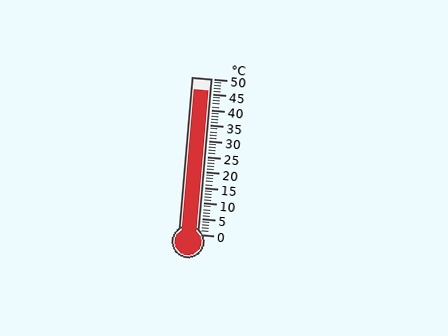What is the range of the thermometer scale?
The thermometer scale ranges from 0°C to 50°C.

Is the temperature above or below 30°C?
The temperature is above 30°C.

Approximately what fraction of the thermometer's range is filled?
The thermometer is filled to approximately 90% of its range.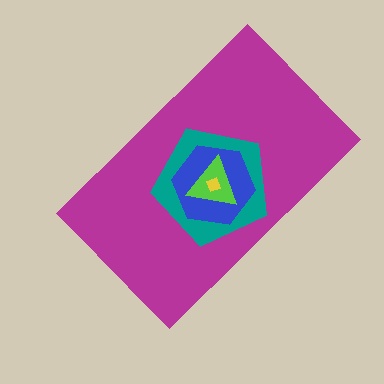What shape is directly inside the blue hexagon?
The lime triangle.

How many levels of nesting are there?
5.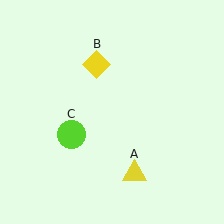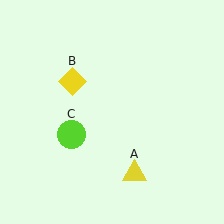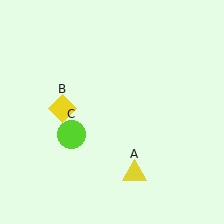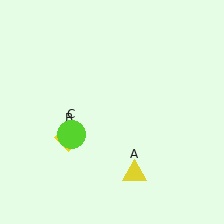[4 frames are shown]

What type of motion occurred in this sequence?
The yellow diamond (object B) rotated counterclockwise around the center of the scene.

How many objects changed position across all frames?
1 object changed position: yellow diamond (object B).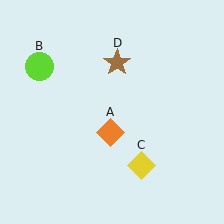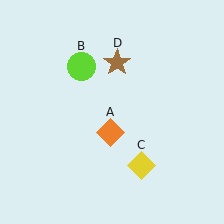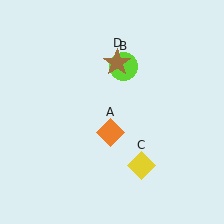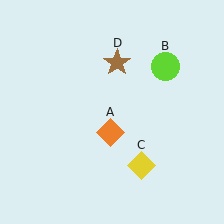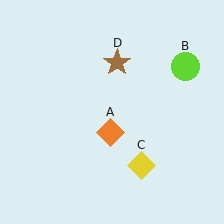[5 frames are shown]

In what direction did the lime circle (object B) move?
The lime circle (object B) moved right.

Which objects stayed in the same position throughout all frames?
Orange diamond (object A) and yellow diamond (object C) and brown star (object D) remained stationary.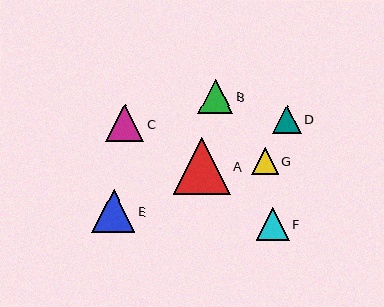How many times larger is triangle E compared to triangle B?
Triangle E is approximately 1.3 times the size of triangle B.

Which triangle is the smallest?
Triangle G is the smallest with a size of approximately 26 pixels.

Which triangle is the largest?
Triangle A is the largest with a size of approximately 56 pixels.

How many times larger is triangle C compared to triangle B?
Triangle C is approximately 1.1 times the size of triangle B.